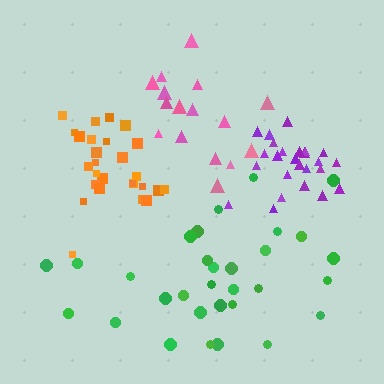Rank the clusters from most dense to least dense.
orange, purple, pink, green.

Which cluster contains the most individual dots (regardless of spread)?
Green (31).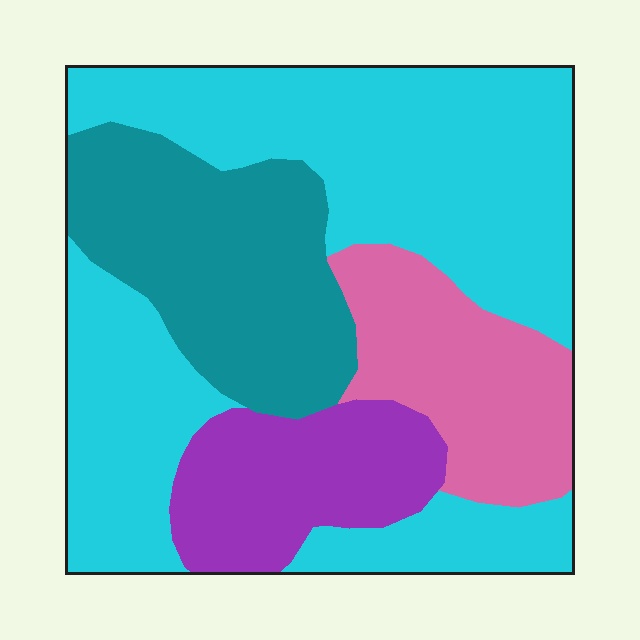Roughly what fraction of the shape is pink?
Pink covers about 15% of the shape.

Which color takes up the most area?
Cyan, at roughly 50%.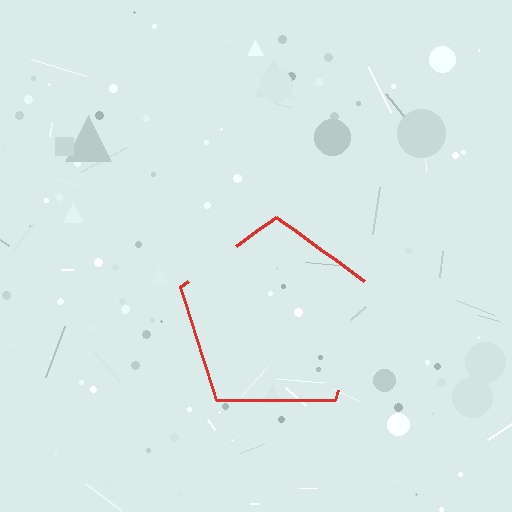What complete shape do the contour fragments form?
The contour fragments form a pentagon.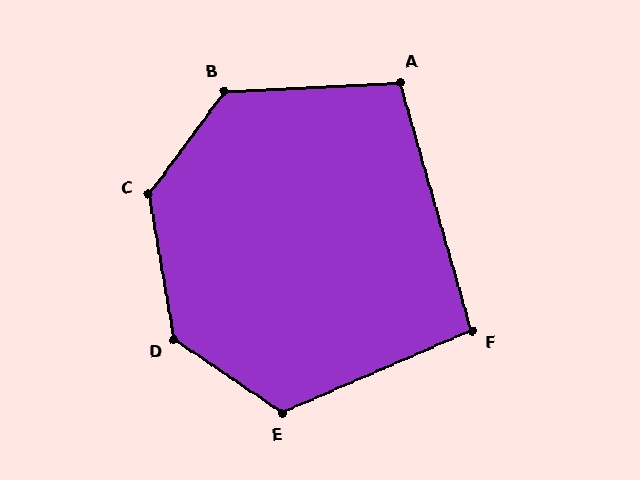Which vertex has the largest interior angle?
C, at approximately 134 degrees.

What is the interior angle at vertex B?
Approximately 129 degrees (obtuse).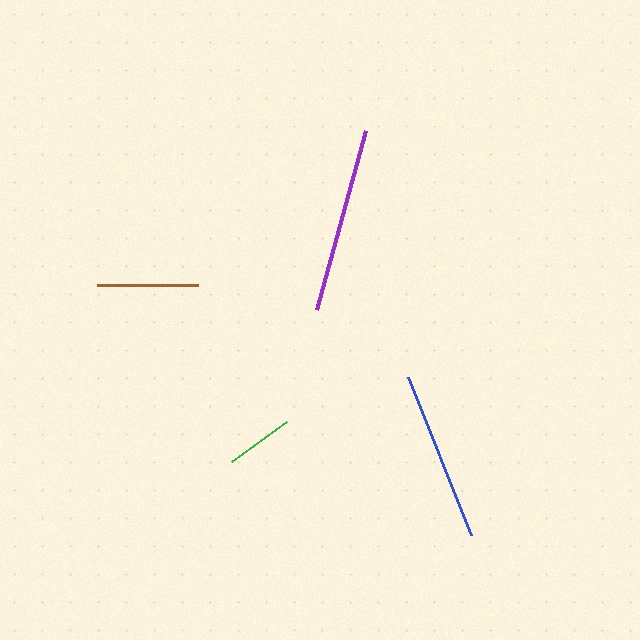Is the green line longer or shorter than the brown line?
The brown line is longer than the green line.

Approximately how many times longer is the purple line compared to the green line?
The purple line is approximately 2.7 times the length of the green line.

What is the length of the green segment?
The green segment is approximately 68 pixels long.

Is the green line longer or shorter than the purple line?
The purple line is longer than the green line.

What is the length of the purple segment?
The purple segment is approximately 185 pixels long.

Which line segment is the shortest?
The green line is the shortest at approximately 68 pixels.